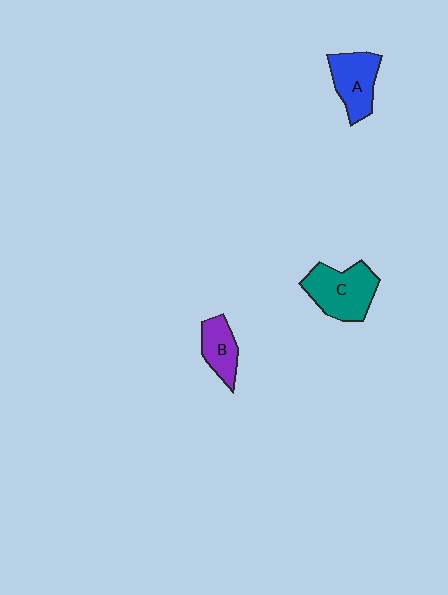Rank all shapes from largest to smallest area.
From largest to smallest: C (teal), A (blue), B (purple).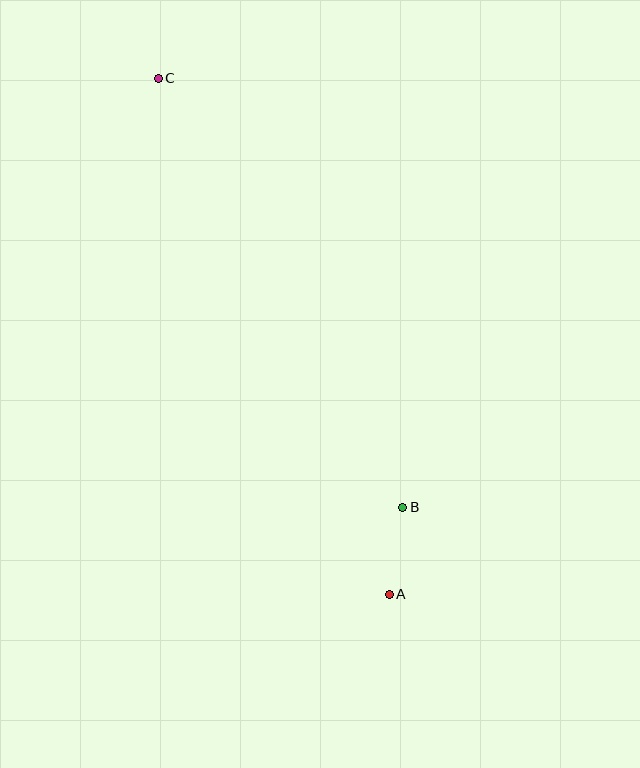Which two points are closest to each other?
Points A and B are closest to each other.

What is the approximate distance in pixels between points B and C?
The distance between B and C is approximately 494 pixels.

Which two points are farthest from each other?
Points A and C are farthest from each other.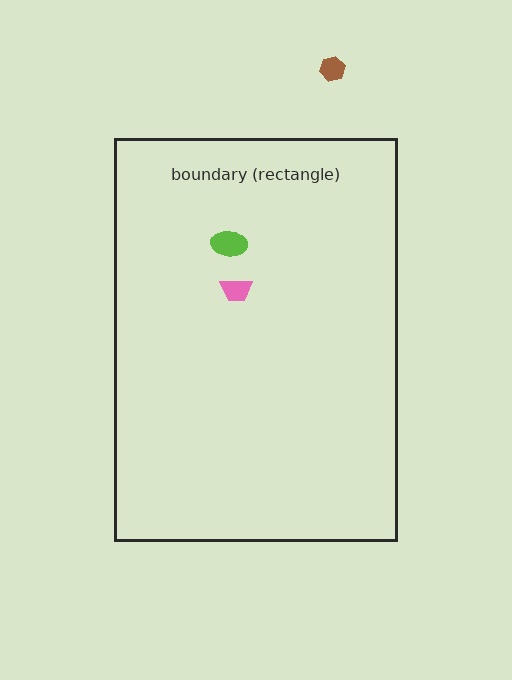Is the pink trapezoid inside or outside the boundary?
Inside.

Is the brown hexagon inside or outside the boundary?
Outside.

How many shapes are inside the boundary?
2 inside, 1 outside.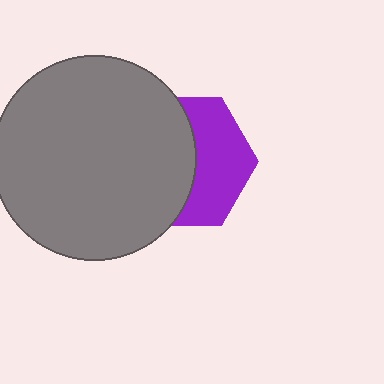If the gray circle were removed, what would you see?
You would see the complete purple hexagon.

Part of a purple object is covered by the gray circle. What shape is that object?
It is a hexagon.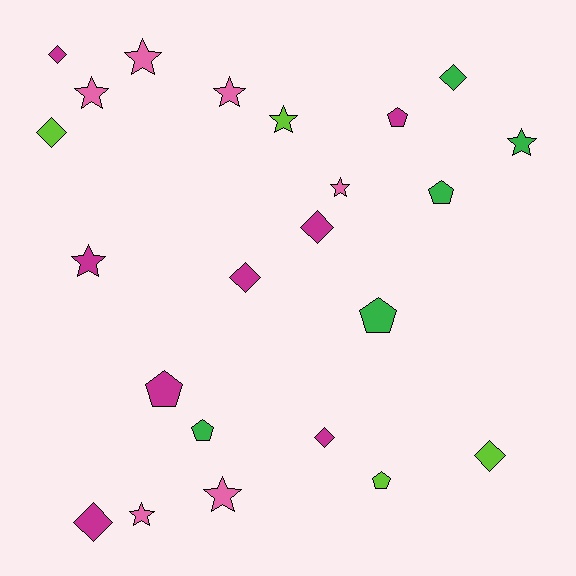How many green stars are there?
There is 1 green star.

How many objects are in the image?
There are 23 objects.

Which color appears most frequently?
Magenta, with 8 objects.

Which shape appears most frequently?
Star, with 9 objects.